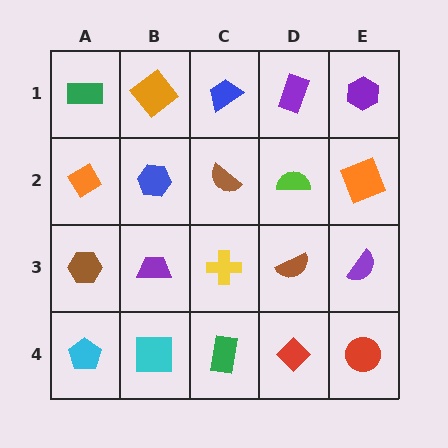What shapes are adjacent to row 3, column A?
An orange diamond (row 2, column A), a cyan pentagon (row 4, column A), a purple trapezoid (row 3, column B).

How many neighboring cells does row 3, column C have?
4.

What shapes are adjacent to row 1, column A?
An orange diamond (row 2, column A), an orange diamond (row 1, column B).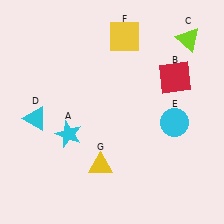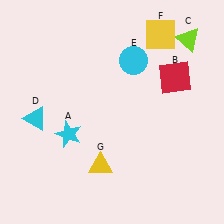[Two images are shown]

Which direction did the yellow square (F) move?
The yellow square (F) moved right.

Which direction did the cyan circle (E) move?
The cyan circle (E) moved up.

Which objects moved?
The objects that moved are: the cyan circle (E), the yellow square (F).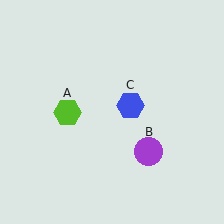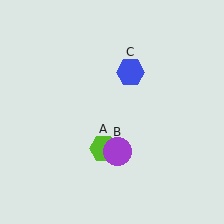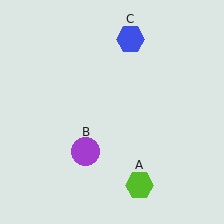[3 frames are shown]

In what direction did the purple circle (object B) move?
The purple circle (object B) moved left.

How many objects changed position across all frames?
3 objects changed position: lime hexagon (object A), purple circle (object B), blue hexagon (object C).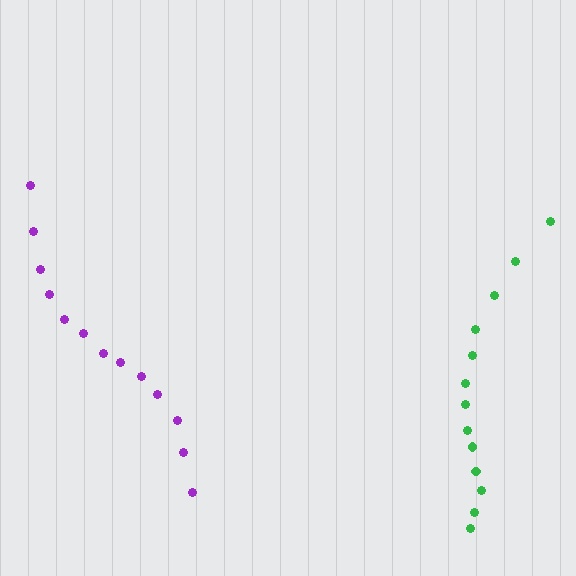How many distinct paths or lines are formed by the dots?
There are 2 distinct paths.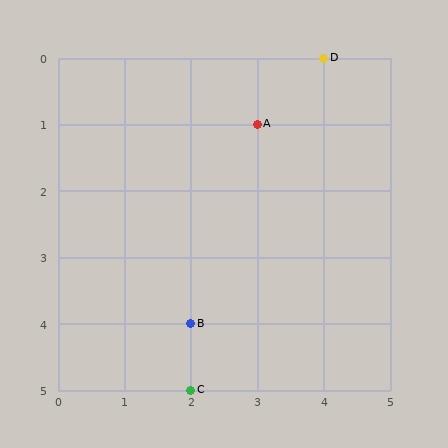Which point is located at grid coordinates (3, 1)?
Point A is at (3, 1).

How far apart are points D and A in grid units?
Points D and A are 1 column and 1 row apart (about 1.4 grid units diagonally).